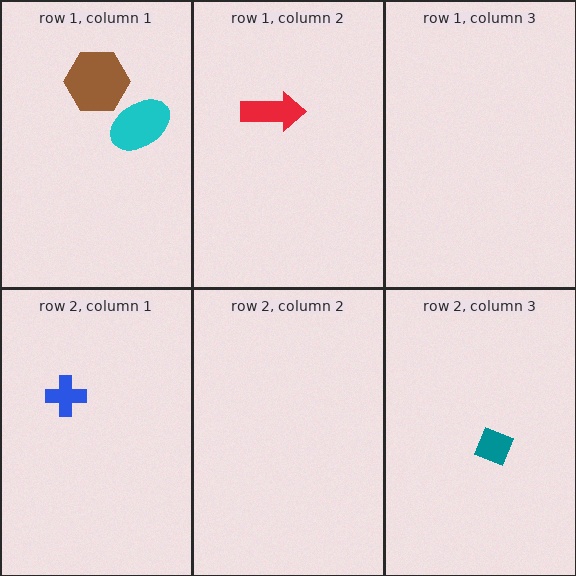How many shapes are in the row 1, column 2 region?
1.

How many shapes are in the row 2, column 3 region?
1.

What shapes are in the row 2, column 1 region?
The blue cross.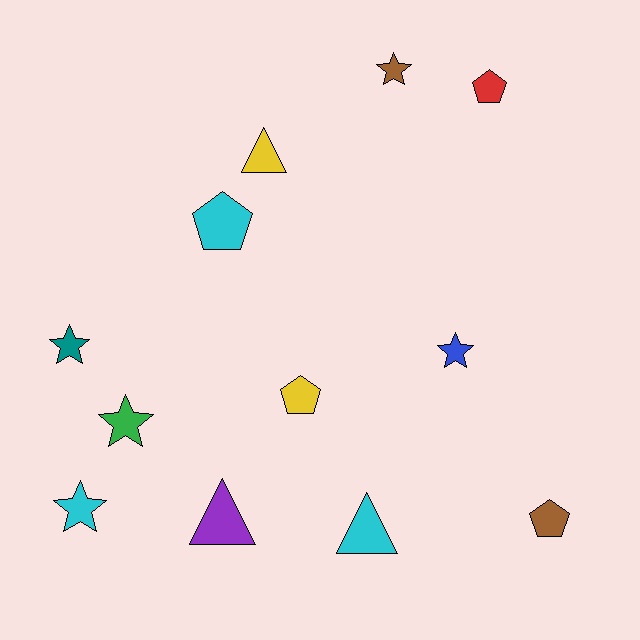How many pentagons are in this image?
There are 4 pentagons.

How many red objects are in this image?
There is 1 red object.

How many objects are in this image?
There are 12 objects.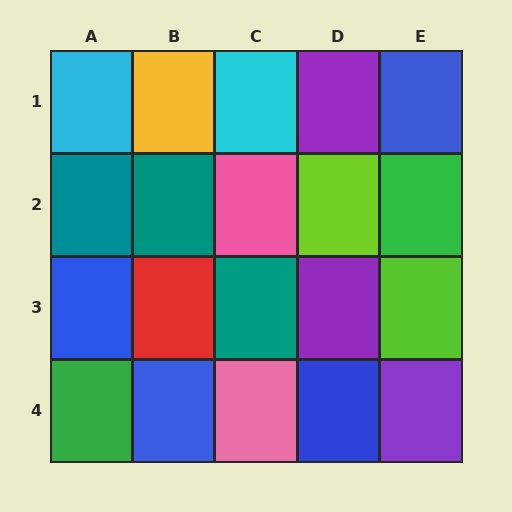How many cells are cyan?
2 cells are cyan.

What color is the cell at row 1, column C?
Cyan.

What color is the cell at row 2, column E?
Green.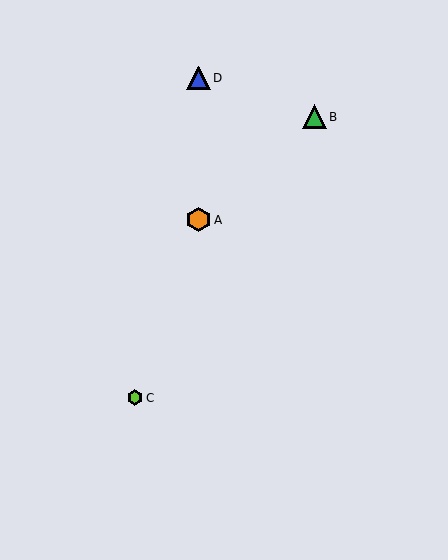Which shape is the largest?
The orange hexagon (labeled A) is the largest.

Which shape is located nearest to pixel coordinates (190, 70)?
The blue triangle (labeled D) at (198, 78) is nearest to that location.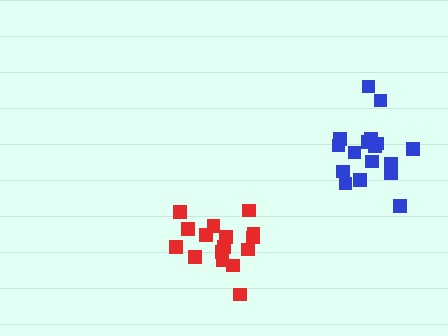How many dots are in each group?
Group 1: 16 dots, Group 2: 17 dots (33 total).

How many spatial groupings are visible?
There are 2 spatial groupings.